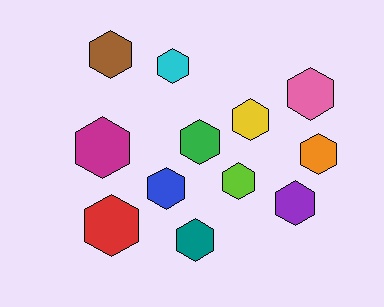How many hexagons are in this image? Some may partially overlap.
There are 12 hexagons.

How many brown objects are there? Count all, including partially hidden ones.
There is 1 brown object.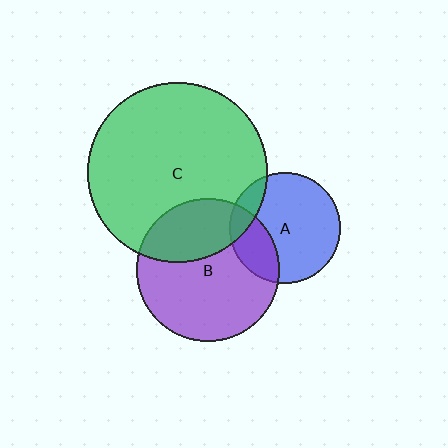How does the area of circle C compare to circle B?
Approximately 1.6 times.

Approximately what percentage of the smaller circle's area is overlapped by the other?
Approximately 15%.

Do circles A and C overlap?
Yes.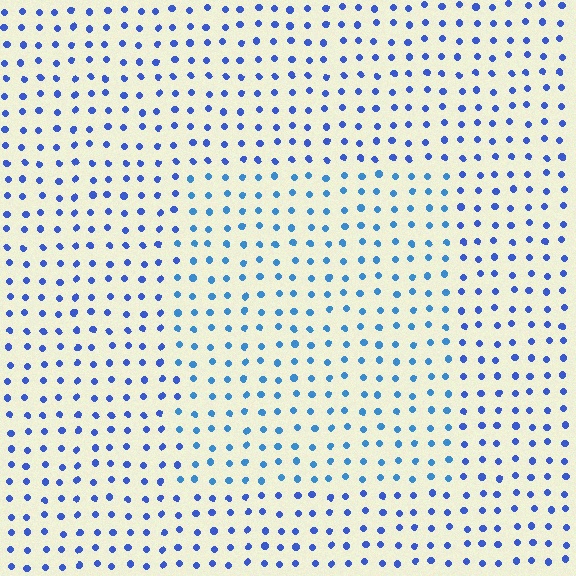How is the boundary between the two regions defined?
The boundary is defined purely by a slight shift in hue (about 21 degrees). Spacing, size, and orientation are identical on both sides.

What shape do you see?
I see a rectangle.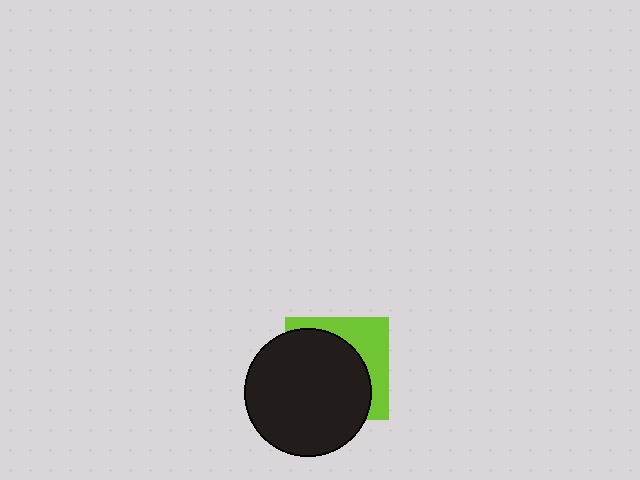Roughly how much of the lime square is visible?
A small part of it is visible (roughly 35%).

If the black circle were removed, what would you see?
You would see the complete lime square.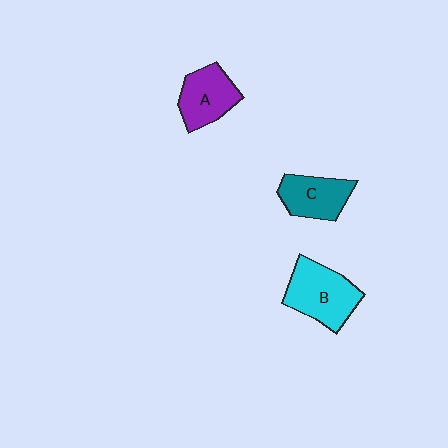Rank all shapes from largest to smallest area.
From largest to smallest: B (cyan), A (purple), C (teal).